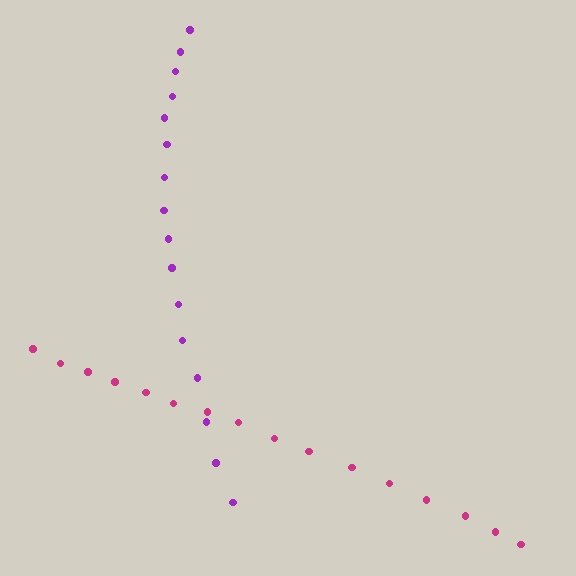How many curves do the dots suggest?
There are 2 distinct paths.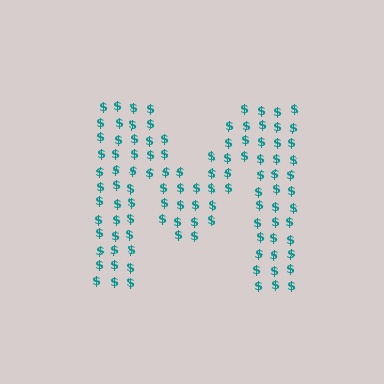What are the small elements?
The small elements are dollar signs.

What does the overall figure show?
The overall figure shows the letter M.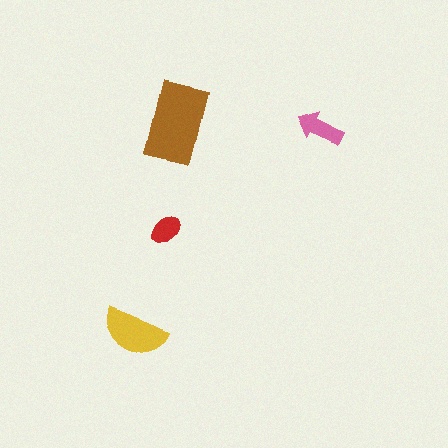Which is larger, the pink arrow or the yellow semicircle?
The yellow semicircle.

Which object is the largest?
The brown rectangle.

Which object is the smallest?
The red ellipse.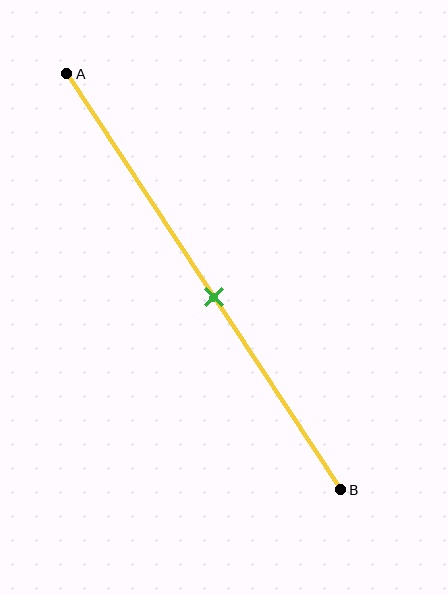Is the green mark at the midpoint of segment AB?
No, the mark is at about 55% from A, not at the 50% midpoint.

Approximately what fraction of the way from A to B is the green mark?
The green mark is approximately 55% of the way from A to B.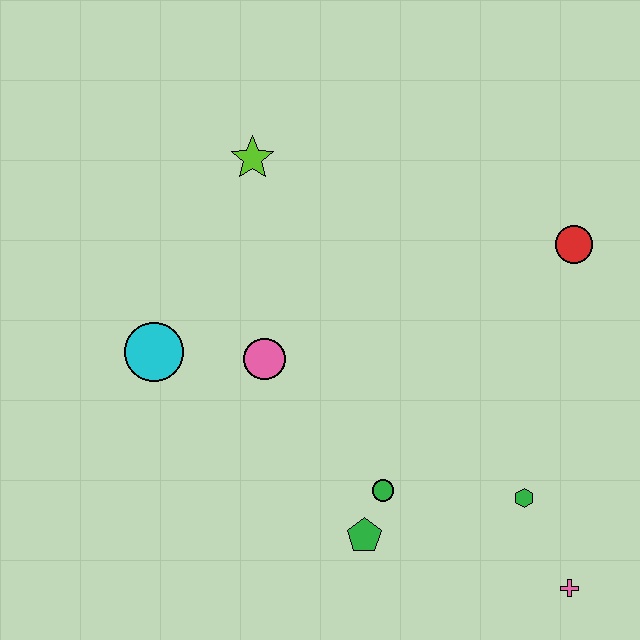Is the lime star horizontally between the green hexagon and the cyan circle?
Yes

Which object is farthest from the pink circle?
The pink cross is farthest from the pink circle.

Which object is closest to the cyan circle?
The pink circle is closest to the cyan circle.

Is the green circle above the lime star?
No